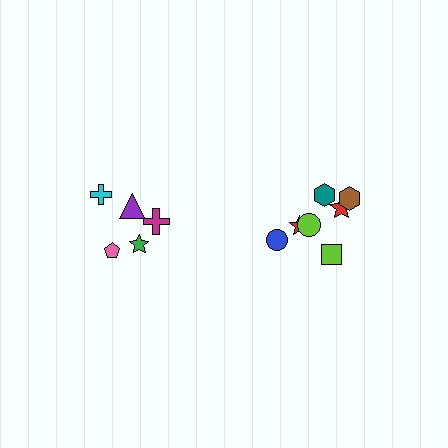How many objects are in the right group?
There are 7 objects.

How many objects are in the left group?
There are 5 objects.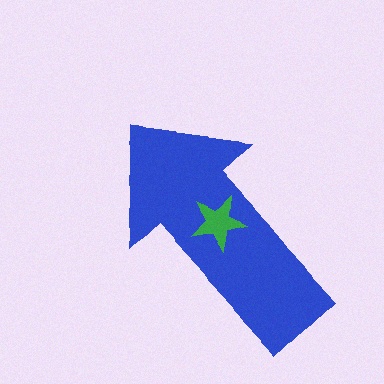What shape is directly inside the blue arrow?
The green star.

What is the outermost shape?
The blue arrow.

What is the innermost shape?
The green star.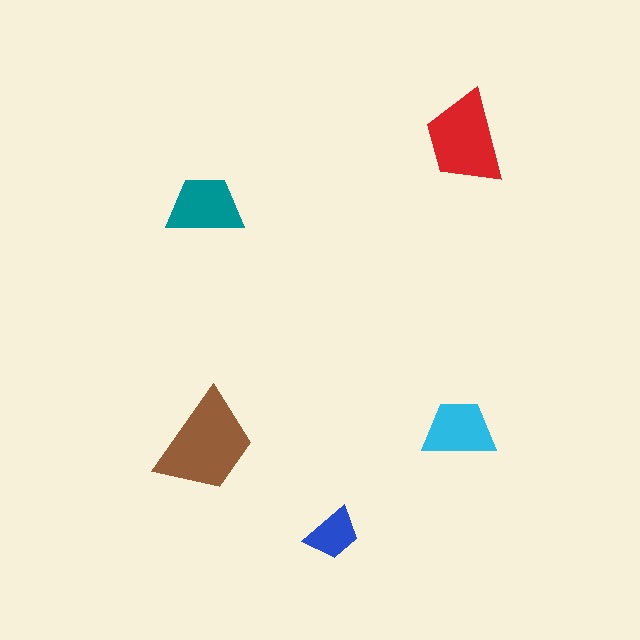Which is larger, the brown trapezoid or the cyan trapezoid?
The brown one.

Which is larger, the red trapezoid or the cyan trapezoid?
The red one.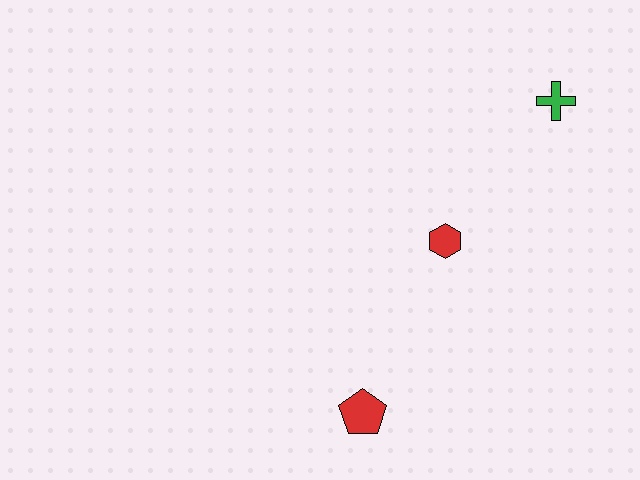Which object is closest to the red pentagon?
The red hexagon is closest to the red pentagon.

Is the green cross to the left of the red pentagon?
No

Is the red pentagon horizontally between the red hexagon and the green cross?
No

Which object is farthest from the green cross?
The red pentagon is farthest from the green cross.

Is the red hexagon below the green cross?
Yes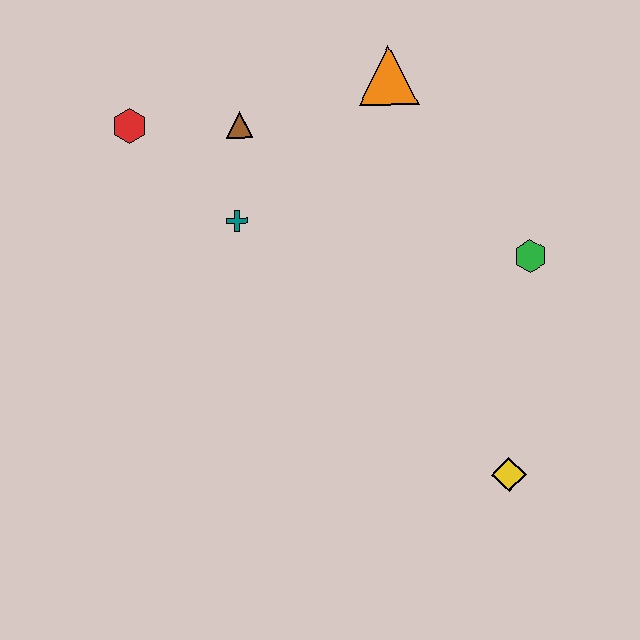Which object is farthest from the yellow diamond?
The red hexagon is farthest from the yellow diamond.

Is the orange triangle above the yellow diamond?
Yes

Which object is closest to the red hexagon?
The brown triangle is closest to the red hexagon.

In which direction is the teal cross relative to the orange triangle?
The teal cross is to the left of the orange triangle.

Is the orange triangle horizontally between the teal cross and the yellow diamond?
Yes